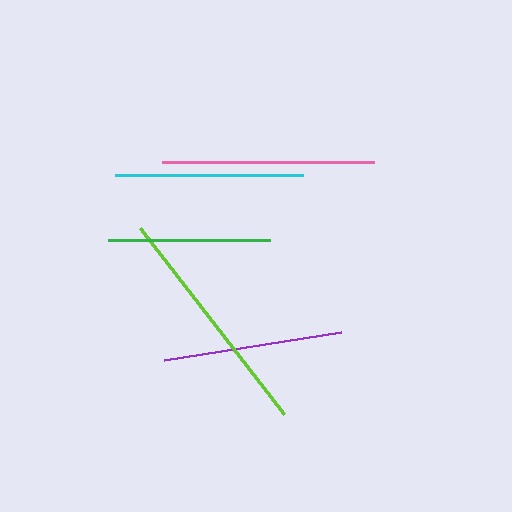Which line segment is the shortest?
The green line is the shortest at approximately 162 pixels.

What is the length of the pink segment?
The pink segment is approximately 212 pixels long.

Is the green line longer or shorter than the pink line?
The pink line is longer than the green line.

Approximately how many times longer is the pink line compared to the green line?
The pink line is approximately 1.3 times the length of the green line.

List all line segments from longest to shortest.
From longest to shortest: lime, pink, cyan, purple, green.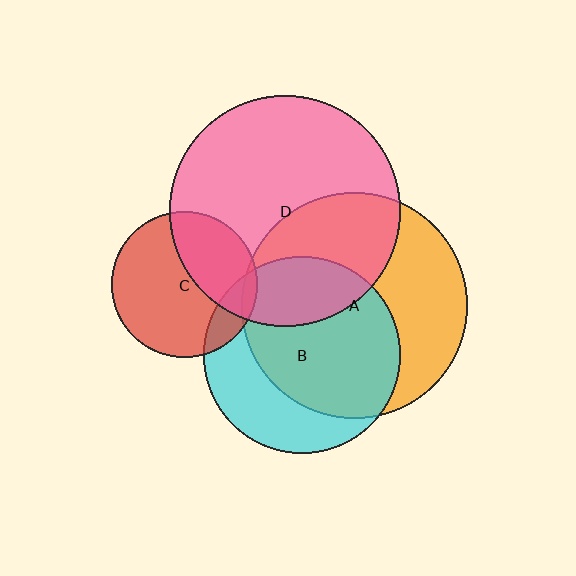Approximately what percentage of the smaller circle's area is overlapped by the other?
Approximately 35%.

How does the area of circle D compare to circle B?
Approximately 1.4 times.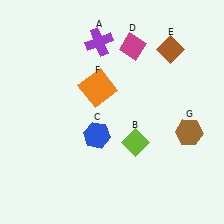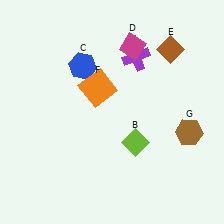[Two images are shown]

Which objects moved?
The objects that moved are: the purple cross (A), the blue hexagon (C).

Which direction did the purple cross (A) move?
The purple cross (A) moved right.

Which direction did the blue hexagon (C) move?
The blue hexagon (C) moved up.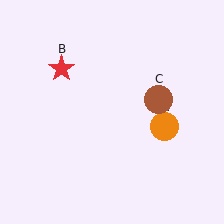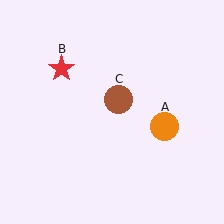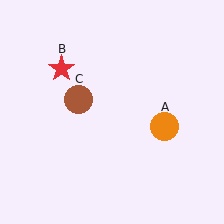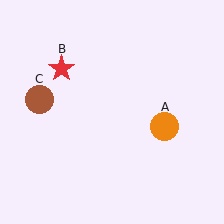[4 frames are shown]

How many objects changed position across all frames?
1 object changed position: brown circle (object C).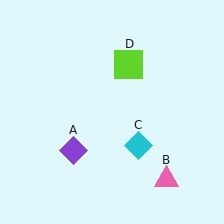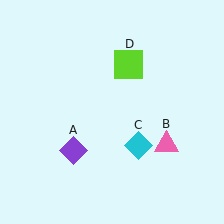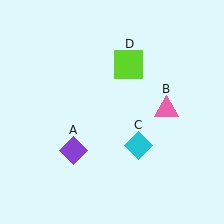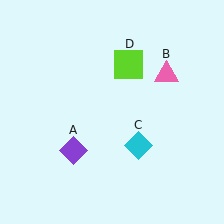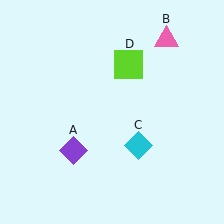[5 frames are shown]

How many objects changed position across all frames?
1 object changed position: pink triangle (object B).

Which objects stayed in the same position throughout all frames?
Purple diamond (object A) and cyan diamond (object C) and lime square (object D) remained stationary.